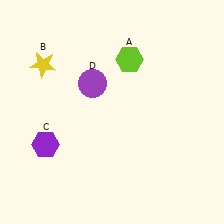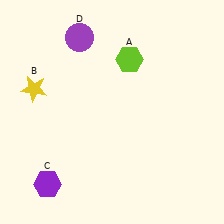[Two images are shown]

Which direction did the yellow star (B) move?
The yellow star (B) moved down.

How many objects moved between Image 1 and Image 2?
3 objects moved between the two images.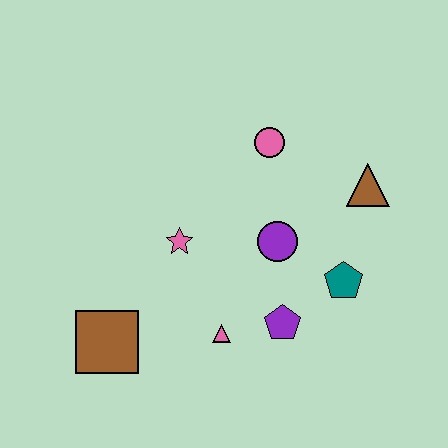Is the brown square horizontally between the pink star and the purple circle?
No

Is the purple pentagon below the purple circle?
Yes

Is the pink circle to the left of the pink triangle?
No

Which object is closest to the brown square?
The pink triangle is closest to the brown square.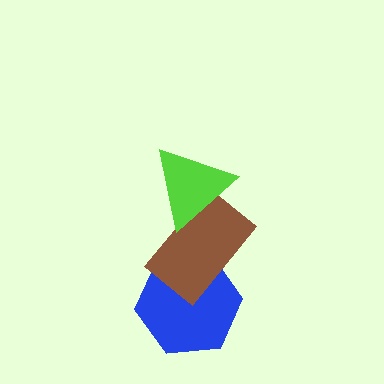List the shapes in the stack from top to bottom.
From top to bottom: the lime triangle, the brown rectangle, the blue hexagon.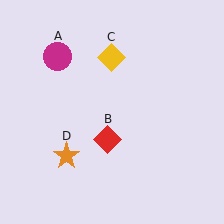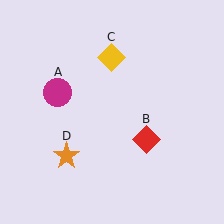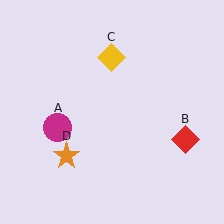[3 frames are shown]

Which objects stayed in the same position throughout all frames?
Yellow diamond (object C) and orange star (object D) remained stationary.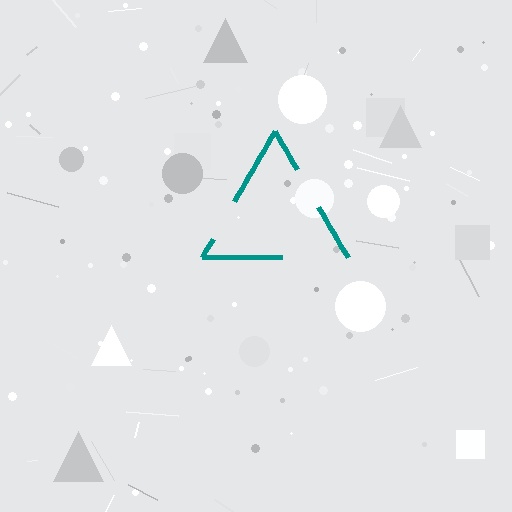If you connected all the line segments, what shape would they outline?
They would outline a triangle.